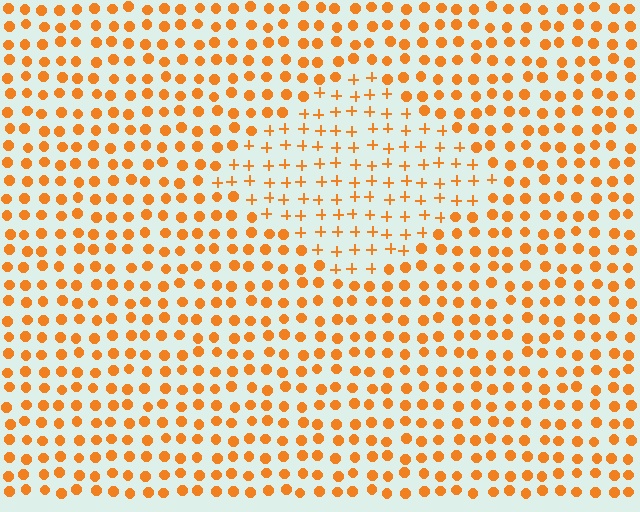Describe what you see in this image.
The image is filled with small orange elements arranged in a uniform grid. A diamond-shaped region contains plus signs, while the surrounding area contains circles. The boundary is defined purely by the change in element shape.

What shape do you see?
I see a diamond.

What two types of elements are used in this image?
The image uses plus signs inside the diamond region and circles outside it.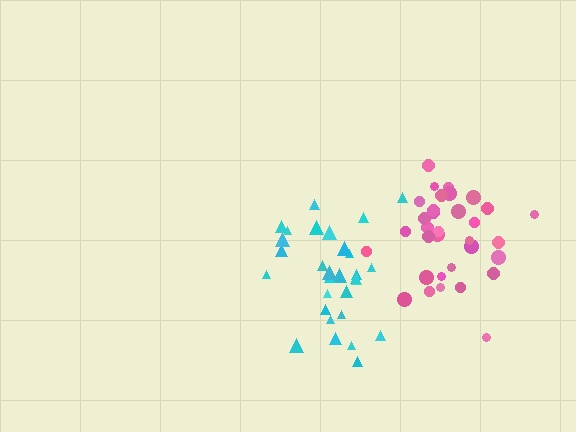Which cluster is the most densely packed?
Pink.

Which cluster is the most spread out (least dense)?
Cyan.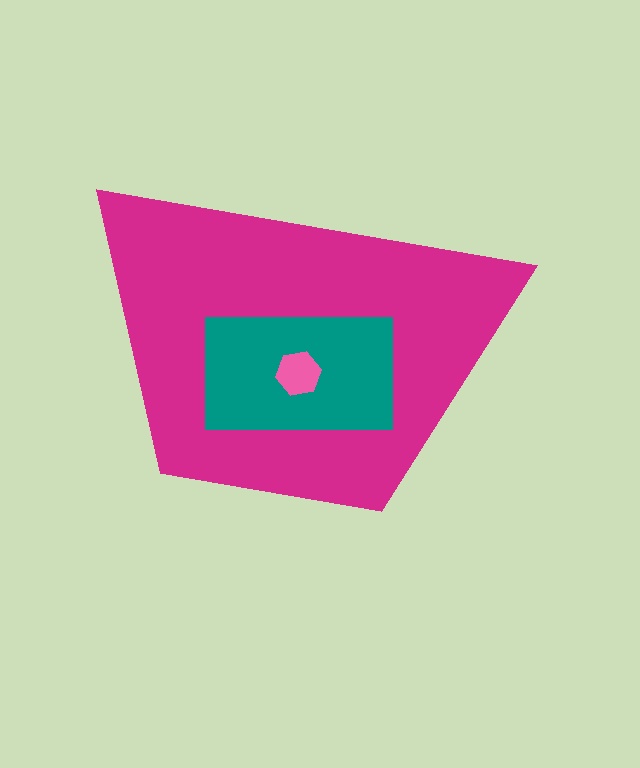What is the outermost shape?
The magenta trapezoid.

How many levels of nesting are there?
3.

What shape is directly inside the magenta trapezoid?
The teal rectangle.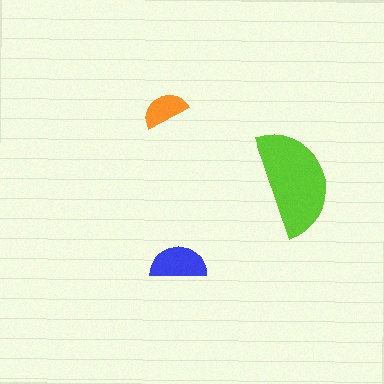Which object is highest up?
The orange semicircle is topmost.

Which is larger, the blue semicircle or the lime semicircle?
The lime one.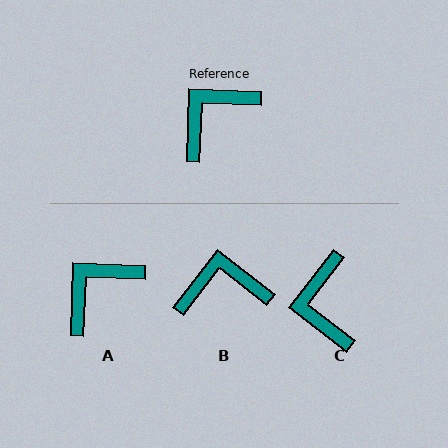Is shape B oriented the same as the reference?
No, it is off by about 36 degrees.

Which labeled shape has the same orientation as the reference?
A.